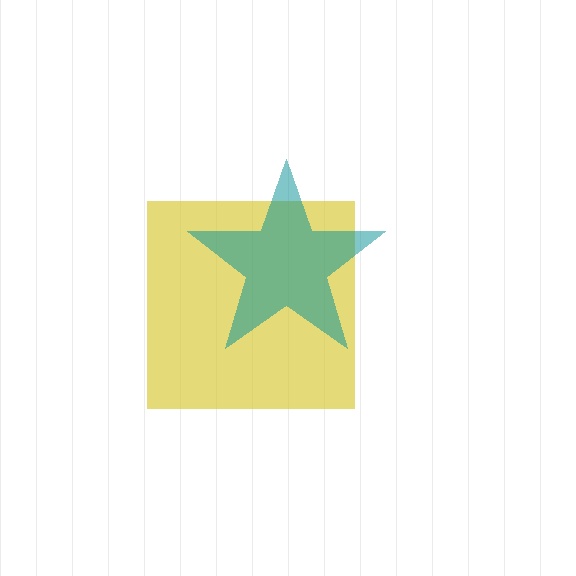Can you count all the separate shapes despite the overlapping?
Yes, there are 2 separate shapes.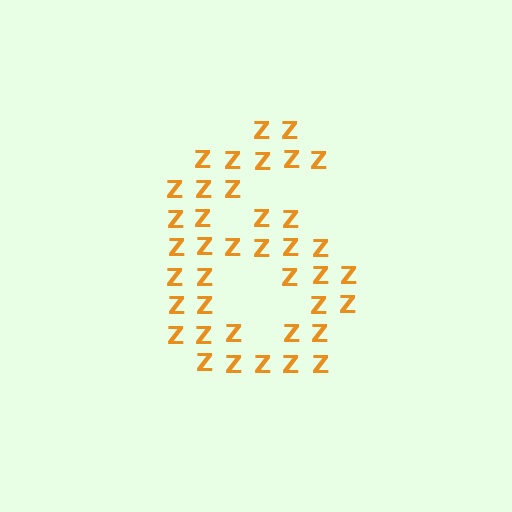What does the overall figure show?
The overall figure shows the digit 6.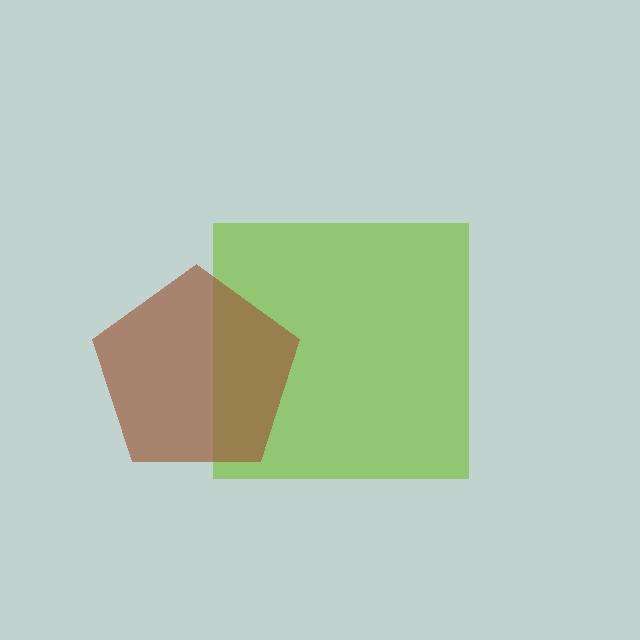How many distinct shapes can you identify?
There are 2 distinct shapes: a lime square, a brown pentagon.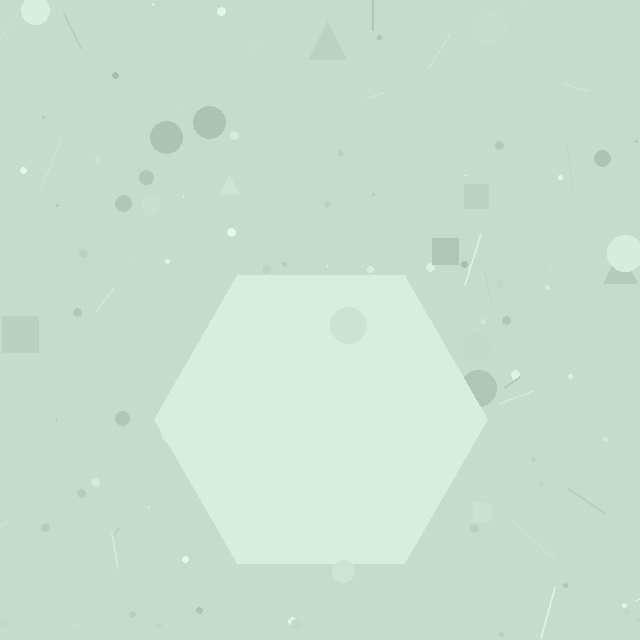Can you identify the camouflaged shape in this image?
The camouflaged shape is a hexagon.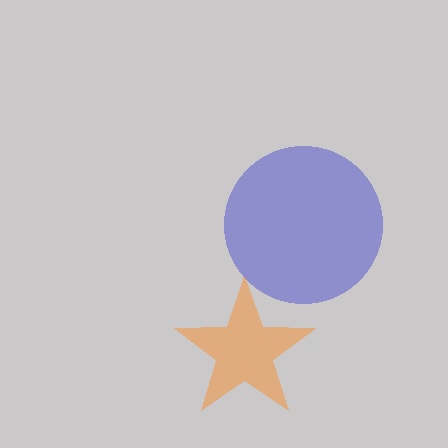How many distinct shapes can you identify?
There are 2 distinct shapes: a blue circle, an orange star.